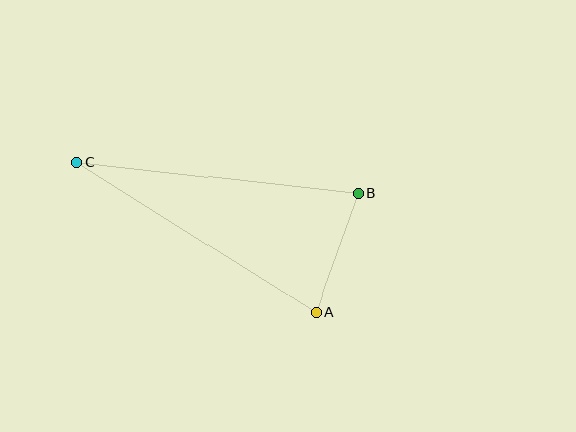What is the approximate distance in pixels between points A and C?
The distance between A and C is approximately 282 pixels.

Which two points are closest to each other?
Points A and B are closest to each other.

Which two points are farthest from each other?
Points B and C are farthest from each other.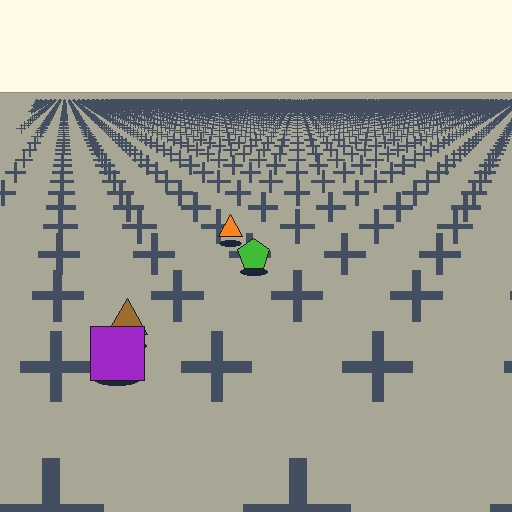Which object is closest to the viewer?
The purple square is closest. The texture marks near it are larger and more spread out.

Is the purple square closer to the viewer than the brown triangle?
Yes. The purple square is closer — you can tell from the texture gradient: the ground texture is coarser near it.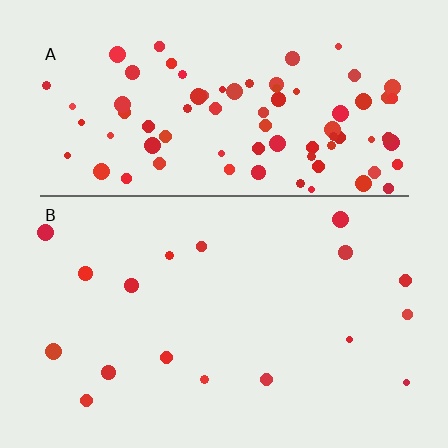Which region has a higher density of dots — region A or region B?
A (the top).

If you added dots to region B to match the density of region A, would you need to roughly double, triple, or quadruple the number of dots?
Approximately quadruple.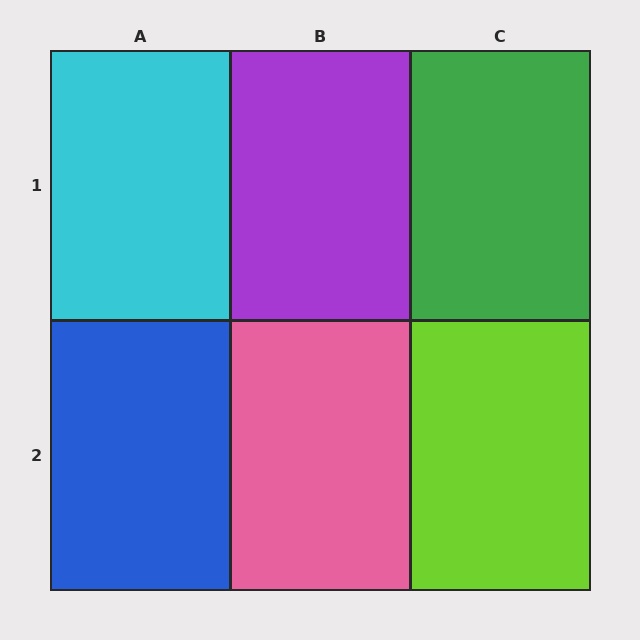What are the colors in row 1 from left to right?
Cyan, purple, green.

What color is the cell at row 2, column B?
Pink.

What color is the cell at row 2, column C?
Lime.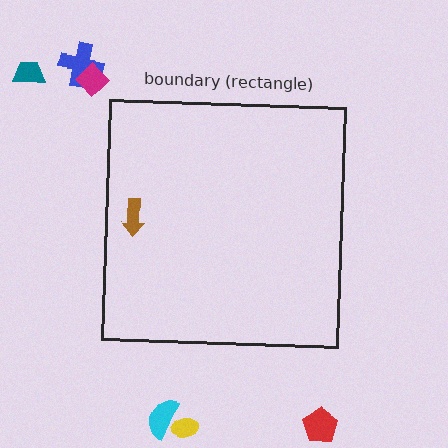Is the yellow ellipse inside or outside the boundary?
Outside.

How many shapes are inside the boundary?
1 inside, 6 outside.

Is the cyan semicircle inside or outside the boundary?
Outside.